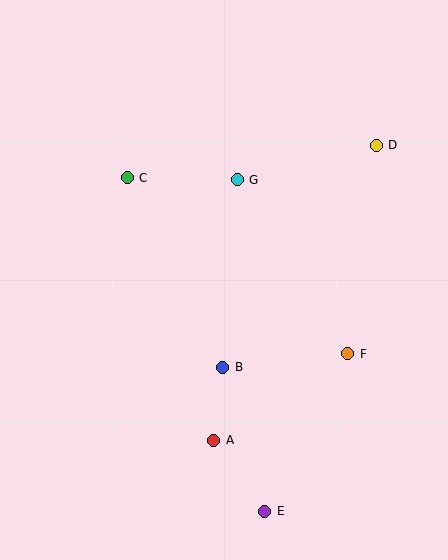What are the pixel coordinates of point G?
Point G is at (237, 180).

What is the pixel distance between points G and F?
The distance between G and F is 206 pixels.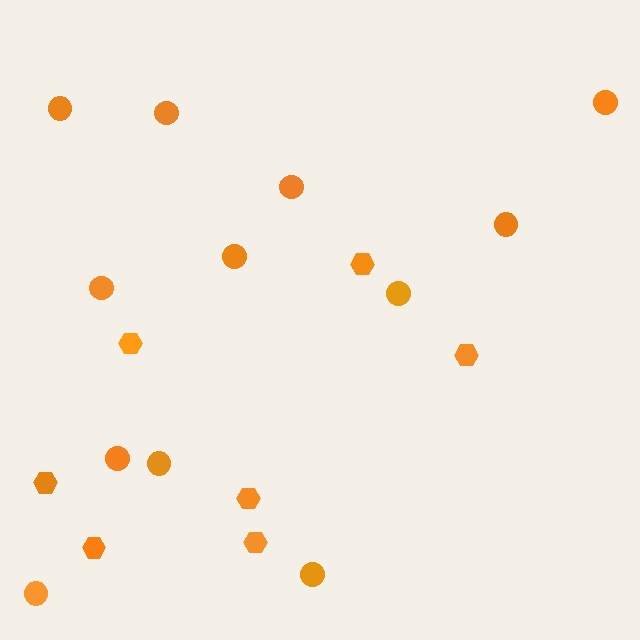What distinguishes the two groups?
There are 2 groups: one group of hexagons (7) and one group of circles (12).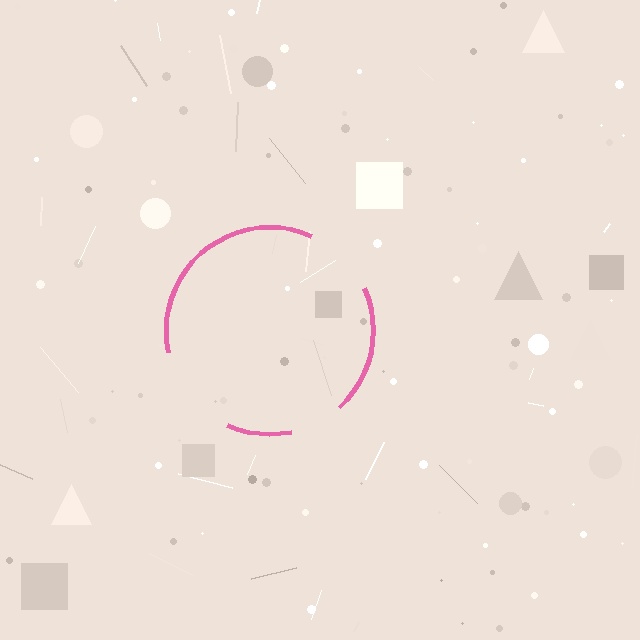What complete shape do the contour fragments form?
The contour fragments form a circle.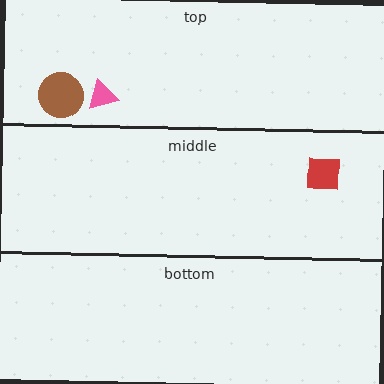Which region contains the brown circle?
The top region.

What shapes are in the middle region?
The red square.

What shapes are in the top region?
The brown circle, the pink triangle.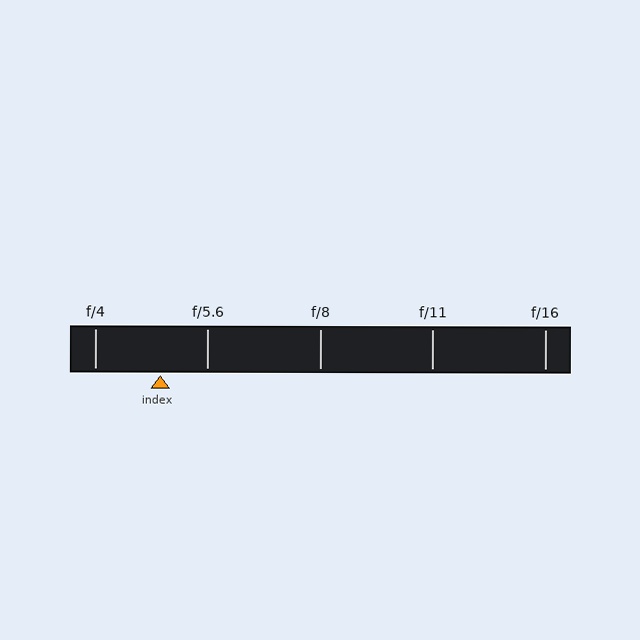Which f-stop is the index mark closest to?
The index mark is closest to f/5.6.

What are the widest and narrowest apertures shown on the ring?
The widest aperture shown is f/4 and the narrowest is f/16.